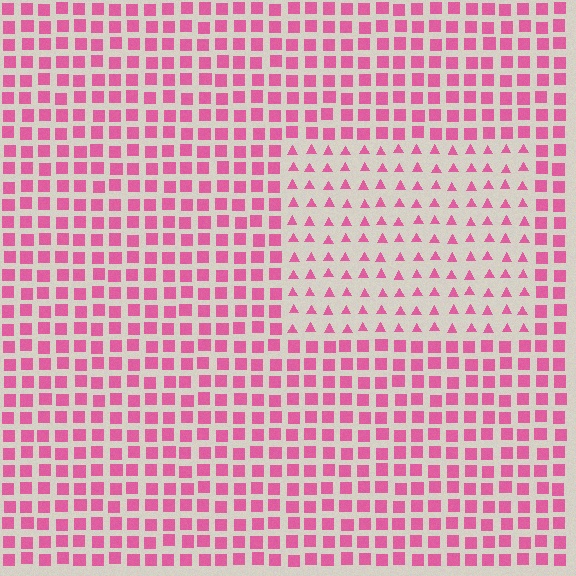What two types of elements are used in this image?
The image uses triangles inside the rectangle region and squares outside it.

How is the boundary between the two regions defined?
The boundary is defined by a change in element shape: triangles inside vs. squares outside. All elements share the same color and spacing.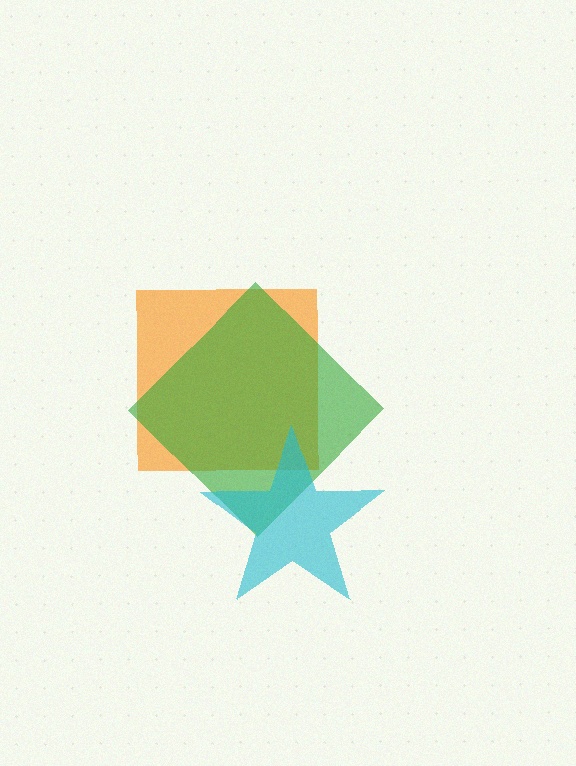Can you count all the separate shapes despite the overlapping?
Yes, there are 3 separate shapes.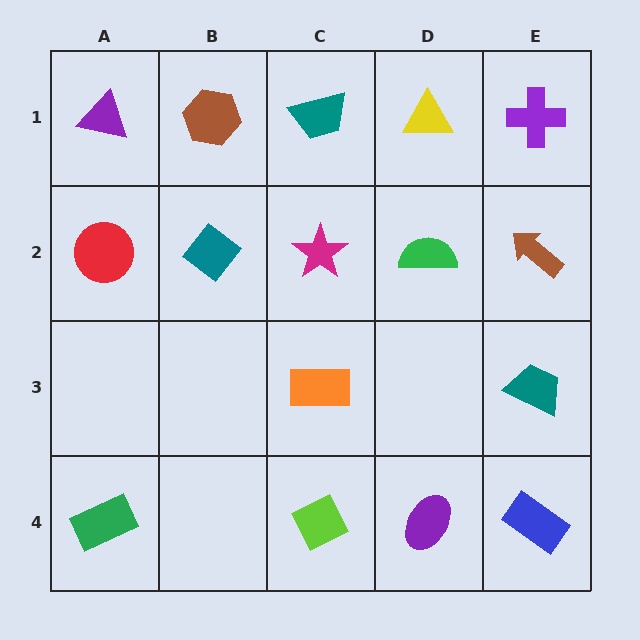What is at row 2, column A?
A red circle.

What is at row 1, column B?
A brown hexagon.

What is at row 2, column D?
A green semicircle.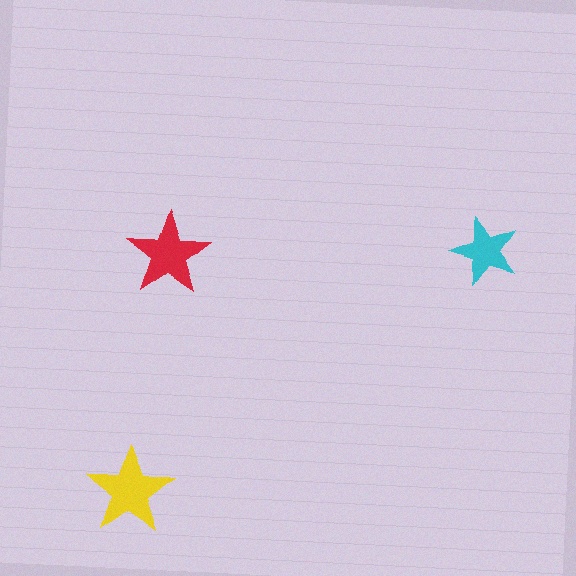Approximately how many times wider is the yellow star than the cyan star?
About 1.5 times wider.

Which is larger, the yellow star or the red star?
The yellow one.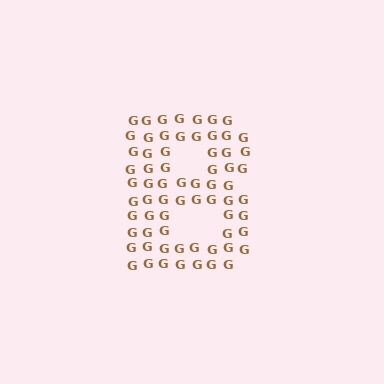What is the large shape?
The large shape is the letter B.